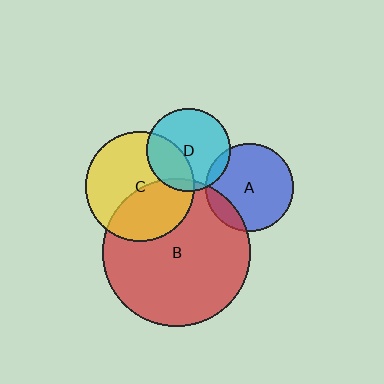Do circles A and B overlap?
Yes.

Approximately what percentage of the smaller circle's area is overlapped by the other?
Approximately 15%.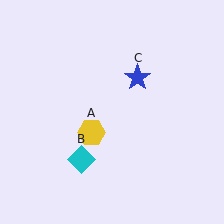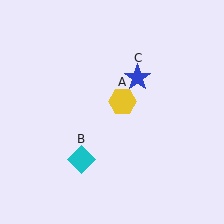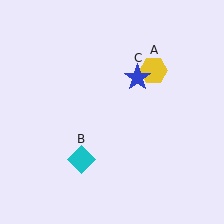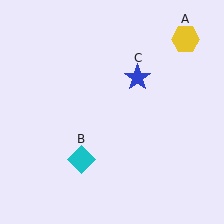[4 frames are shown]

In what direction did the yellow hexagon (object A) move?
The yellow hexagon (object A) moved up and to the right.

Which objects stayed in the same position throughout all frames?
Cyan diamond (object B) and blue star (object C) remained stationary.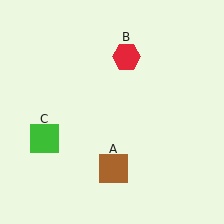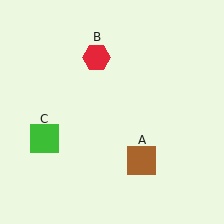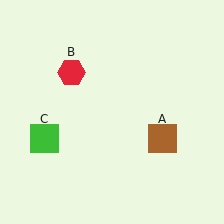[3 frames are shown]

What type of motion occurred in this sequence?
The brown square (object A), red hexagon (object B) rotated counterclockwise around the center of the scene.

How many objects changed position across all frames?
2 objects changed position: brown square (object A), red hexagon (object B).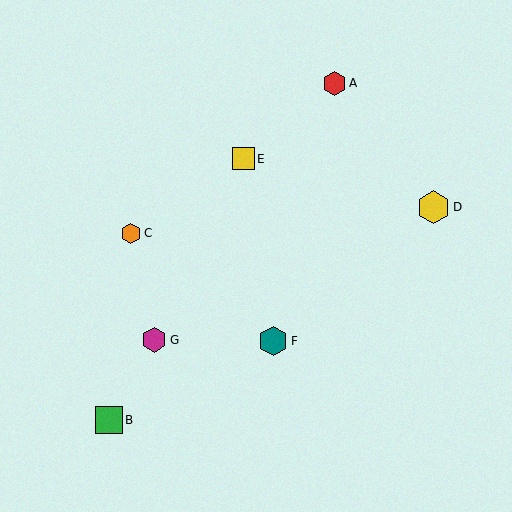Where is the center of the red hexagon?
The center of the red hexagon is at (334, 83).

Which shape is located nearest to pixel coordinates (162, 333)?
The magenta hexagon (labeled G) at (155, 340) is nearest to that location.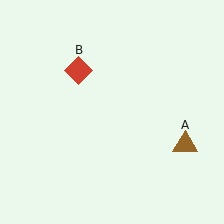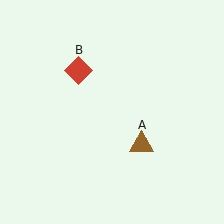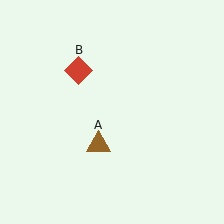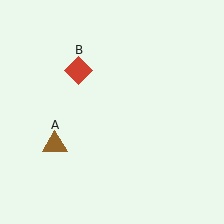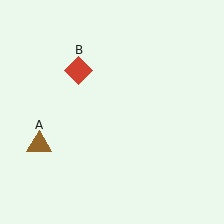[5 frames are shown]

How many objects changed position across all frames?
1 object changed position: brown triangle (object A).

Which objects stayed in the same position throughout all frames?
Red diamond (object B) remained stationary.